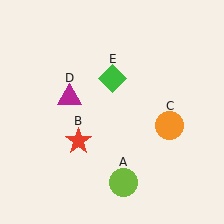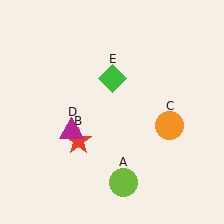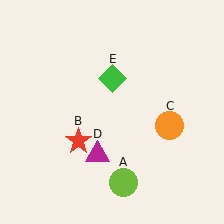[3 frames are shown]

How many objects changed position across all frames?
1 object changed position: magenta triangle (object D).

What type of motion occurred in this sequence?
The magenta triangle (object D) rotated counterclockwise around the center of the scene.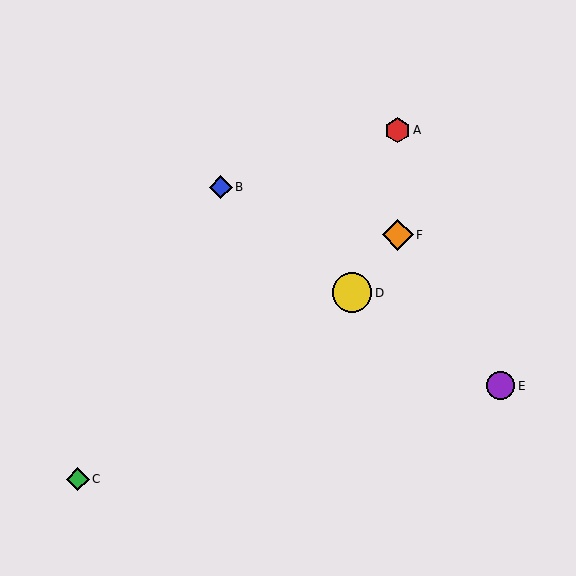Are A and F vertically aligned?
Yes, both are at x≈398.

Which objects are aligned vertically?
Objects A, F are aligned vertically.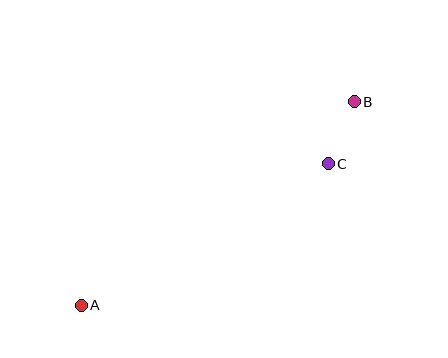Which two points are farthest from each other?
Points A and B are farthest from each other.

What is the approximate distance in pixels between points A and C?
The distance between A and C is approximately 285 pixels.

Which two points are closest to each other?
Points B and C are closest to each other.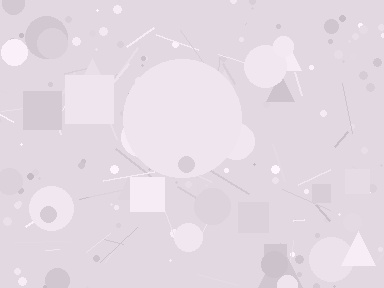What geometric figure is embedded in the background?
A circle is embedded in the background.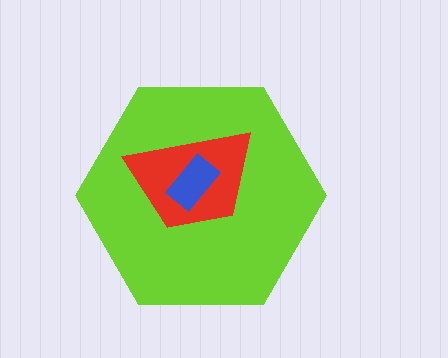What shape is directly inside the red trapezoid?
The blue rectangle.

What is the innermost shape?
The blue rectangle.